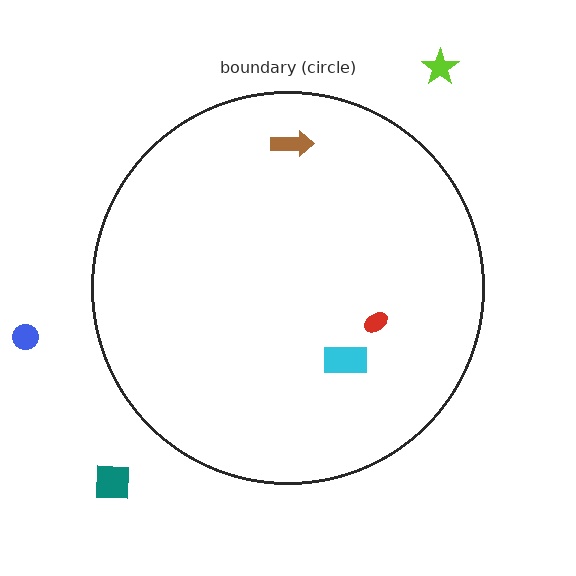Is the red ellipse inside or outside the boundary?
Inside.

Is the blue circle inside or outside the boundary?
Outside.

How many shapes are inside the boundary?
3 inside, 3 outside.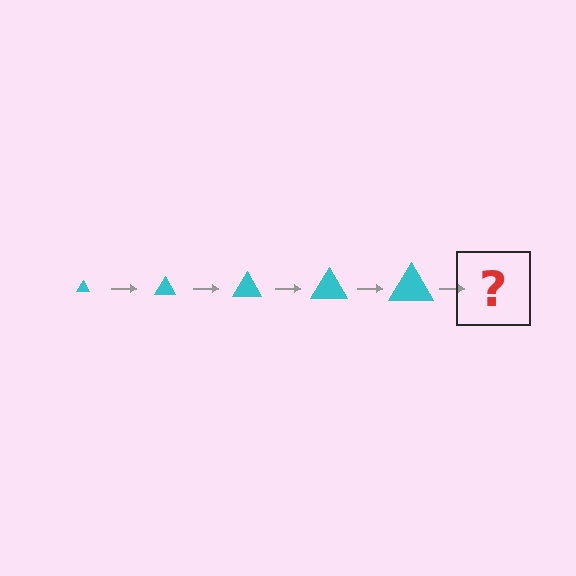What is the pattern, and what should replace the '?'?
The pattern is that the triangle gets progressively larger each step. The '?' should be a cyan triangle, larger than the previous one.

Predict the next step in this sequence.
The next step is a cyan triangle, larger than the previous one.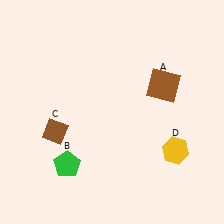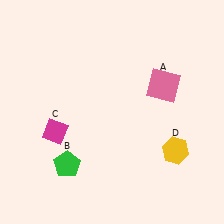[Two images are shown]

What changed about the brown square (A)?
In Image 1, A is brown. In Image 2, it changed to pink.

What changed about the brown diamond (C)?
In Image 1, C is brown. In Image 2, it changed to magenta.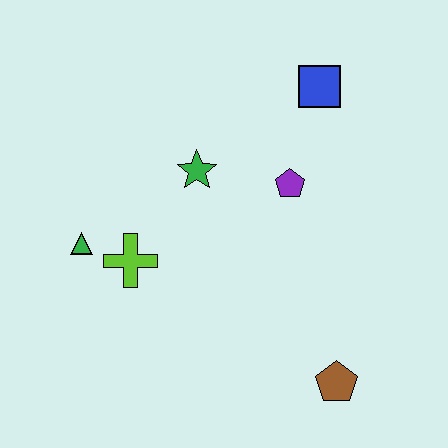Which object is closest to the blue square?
The purple pentagon is closest to the blue square.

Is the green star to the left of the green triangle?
No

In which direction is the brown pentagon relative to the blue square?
The brown pentagon is below the blue square.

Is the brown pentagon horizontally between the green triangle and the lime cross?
No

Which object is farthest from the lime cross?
The blue square is farthest from the lime cross.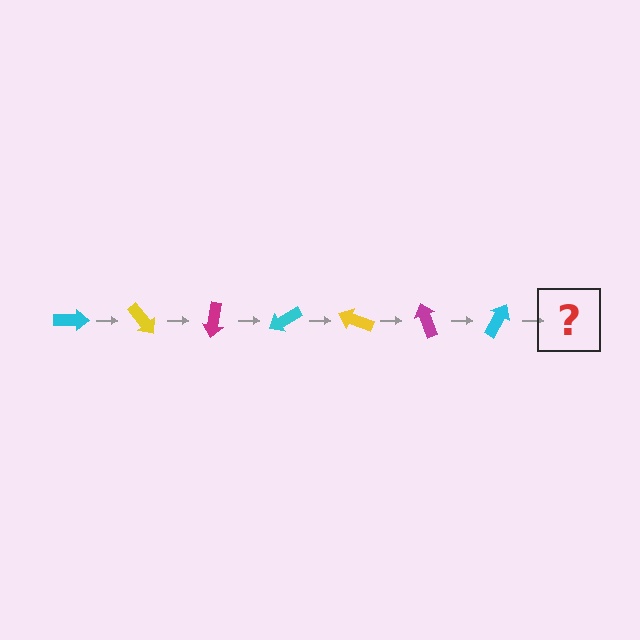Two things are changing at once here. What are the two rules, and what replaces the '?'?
The two rules are that it rotates 50 degrees each step and the color cycles through cyan, yellow, and magenta. The '?' should be a yellow arrow, rotated 350 degrees from the start.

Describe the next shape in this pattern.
It should be a yellow arrow, rotated 350 degrees from the start.